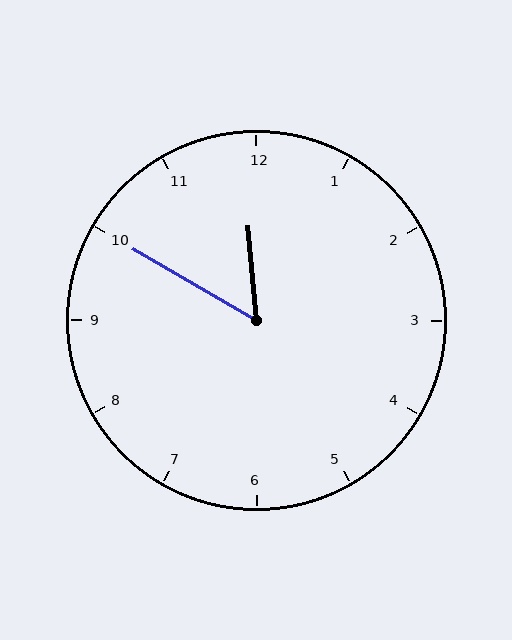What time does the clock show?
11:50.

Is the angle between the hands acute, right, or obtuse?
It is acute.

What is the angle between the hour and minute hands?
Approximately 55 degrees.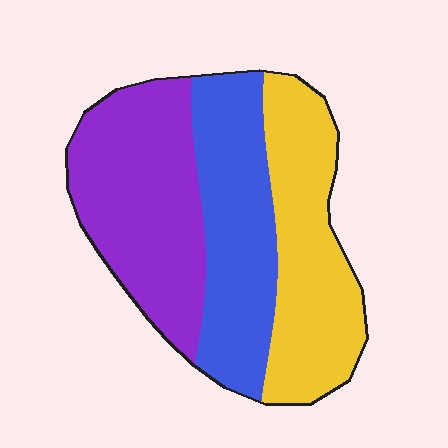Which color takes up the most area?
Purple, at roughly 35%.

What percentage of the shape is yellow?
Yellow takes up about one third (1/3) of the shape.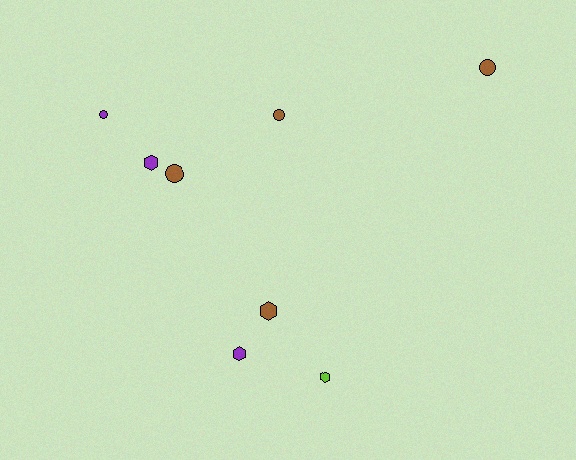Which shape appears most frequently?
Circle, with 4 objects.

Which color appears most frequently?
Brown, with 4 objects.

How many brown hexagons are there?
There is 1 brown hexagon.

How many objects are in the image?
There are 8 objects.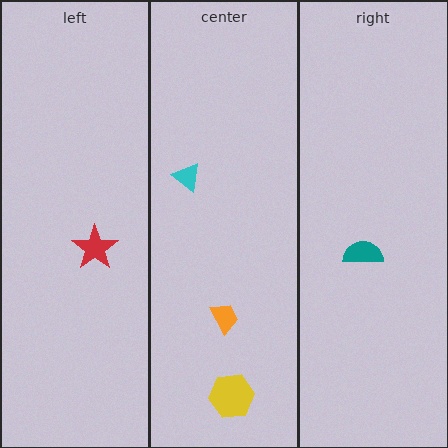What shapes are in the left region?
The red star.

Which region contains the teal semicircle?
The right region.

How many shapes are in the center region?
3.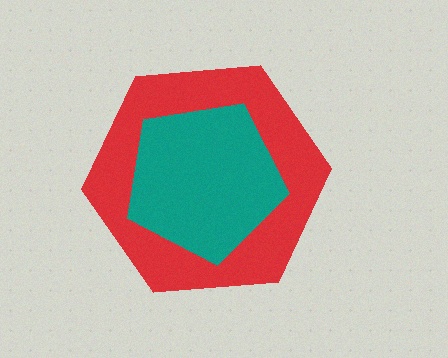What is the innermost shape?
The teal pentagon.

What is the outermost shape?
The red hexagon.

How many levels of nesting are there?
2.